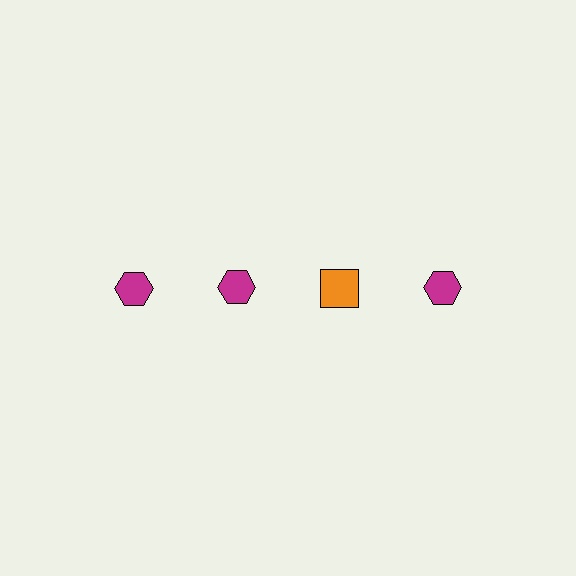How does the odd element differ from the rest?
It differs in both color (orange instead of magenta) and shape (square instead of hexagon).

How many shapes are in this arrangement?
There are 4 shapes arranged in a grid pattern.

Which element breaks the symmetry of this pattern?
The orange square in the top row, center column breaks the symmetry. All other shapes are magenta hexagons.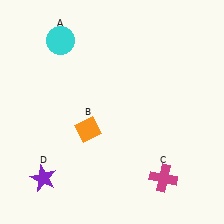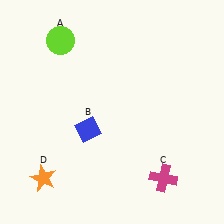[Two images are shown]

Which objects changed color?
A changed from cyan to lime. B changed from orange to blue. D changed from purple to orange.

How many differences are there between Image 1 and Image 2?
There are 3 differences between the two images.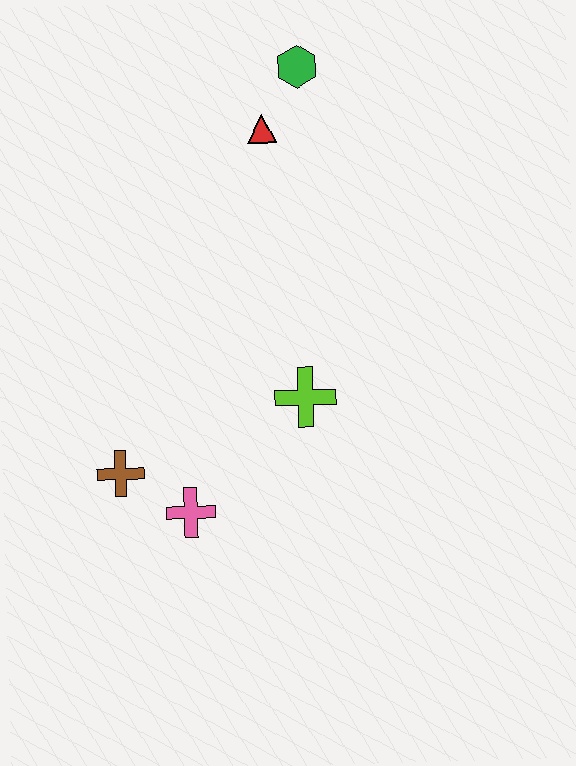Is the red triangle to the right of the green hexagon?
No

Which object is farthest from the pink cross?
The green hexagon is farthest from the pink cross.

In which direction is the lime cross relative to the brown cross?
The lime cross is to the right of the brown cross.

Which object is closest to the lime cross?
The pink cross is closest to the lime cross.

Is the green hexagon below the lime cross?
No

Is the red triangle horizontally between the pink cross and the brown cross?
No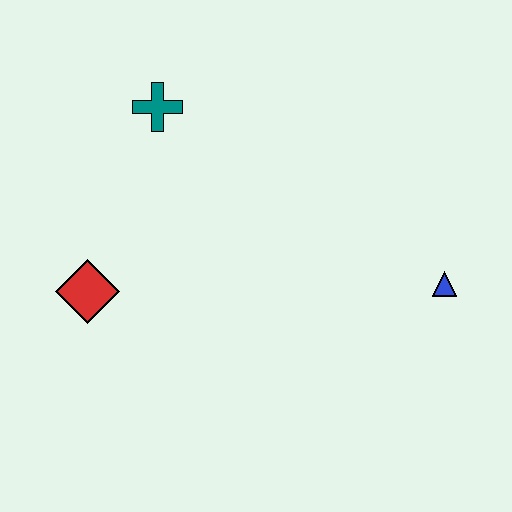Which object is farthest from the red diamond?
The blue triangle is farthest from the red diamond.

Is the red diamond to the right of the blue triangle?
No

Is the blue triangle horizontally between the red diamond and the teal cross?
No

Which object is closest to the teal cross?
The red diamond is closest to the teal cross.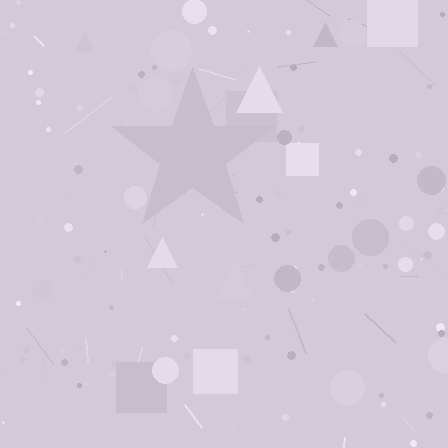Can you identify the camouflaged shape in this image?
The camouflaged shape is a star.